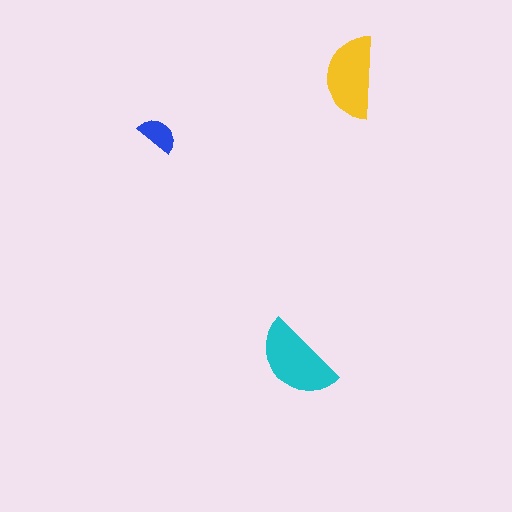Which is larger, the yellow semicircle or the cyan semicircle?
The cyan one.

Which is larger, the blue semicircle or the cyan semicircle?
The cyan one.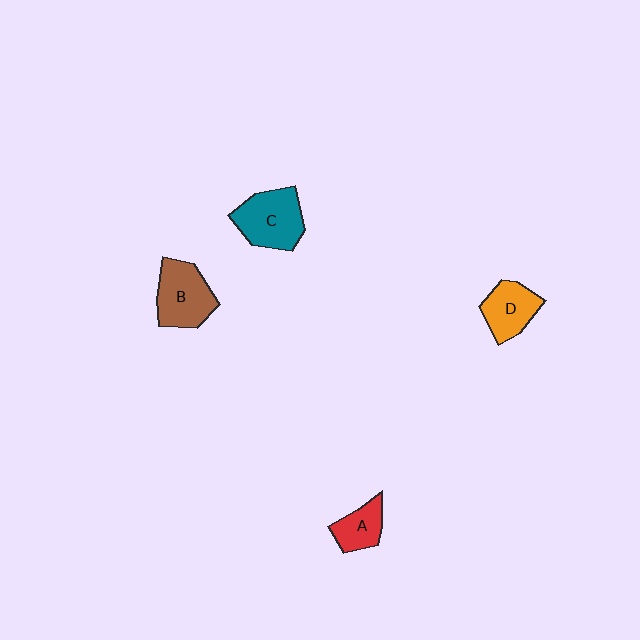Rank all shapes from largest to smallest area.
From largest to smallest: C (teal), B (brown), D (orange), A (red).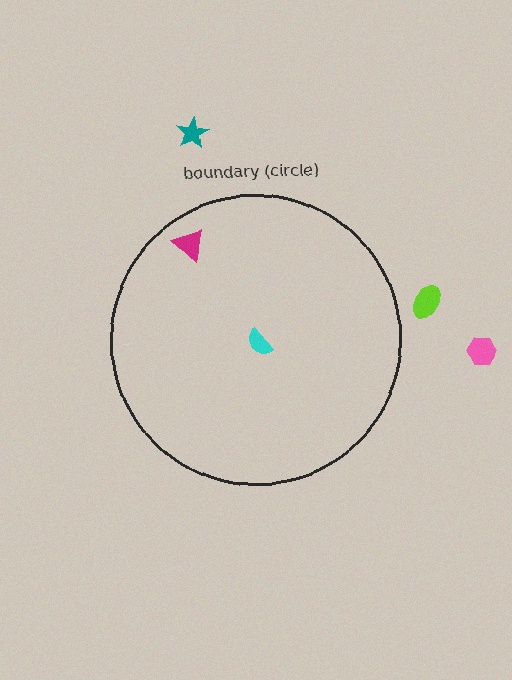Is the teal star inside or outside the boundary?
Outside.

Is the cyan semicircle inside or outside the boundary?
Inside.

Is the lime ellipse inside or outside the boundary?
Outside.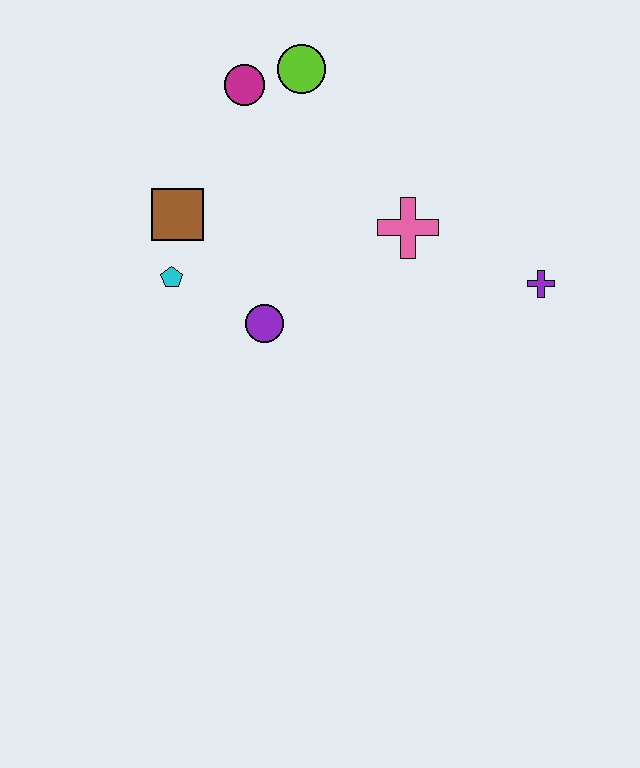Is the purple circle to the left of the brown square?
No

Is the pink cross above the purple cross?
Yes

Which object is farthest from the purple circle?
The purple cross is farthest from the purple circle.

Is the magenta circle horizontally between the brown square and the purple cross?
Yes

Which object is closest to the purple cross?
The pink cross is closest to the purple cross.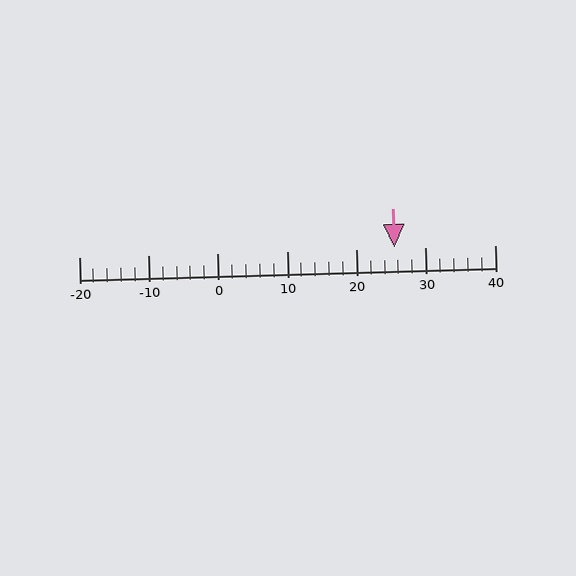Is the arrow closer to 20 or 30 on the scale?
The arrow is closer to 30.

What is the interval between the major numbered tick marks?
The major tick marks are spaced 10 units apart.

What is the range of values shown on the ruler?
The ruler shows values from -20 to 40.